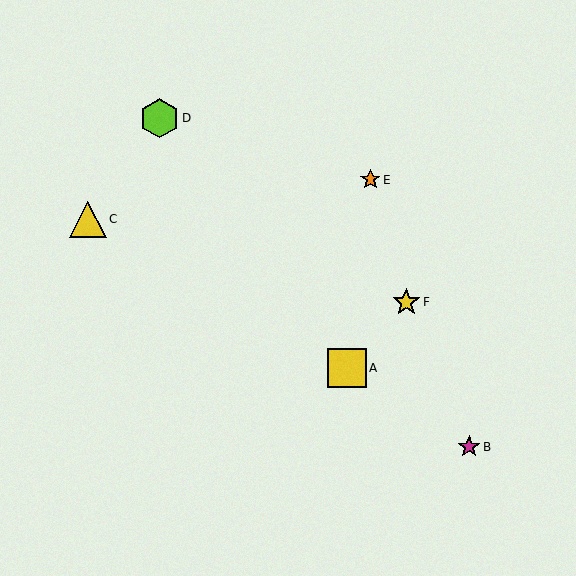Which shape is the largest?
The lime hexagon (labeled D) is the largest.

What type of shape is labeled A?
Shape A is a yellow square.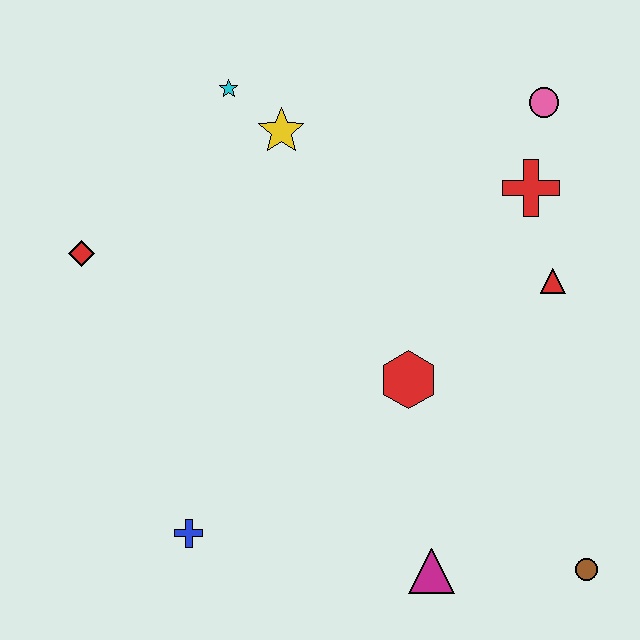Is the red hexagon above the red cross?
No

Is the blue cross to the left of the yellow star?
Yes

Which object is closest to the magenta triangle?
The brown circle is closest to the magenta triangle.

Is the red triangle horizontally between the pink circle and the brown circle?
Yes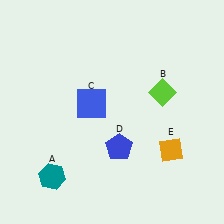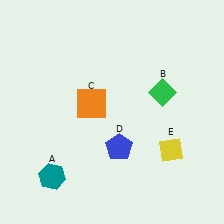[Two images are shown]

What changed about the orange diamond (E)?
In Image 1, E is orange. In Image 2, it changed to yellow.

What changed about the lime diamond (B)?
In Image 1, B is lime. In Image 2, it changed to green.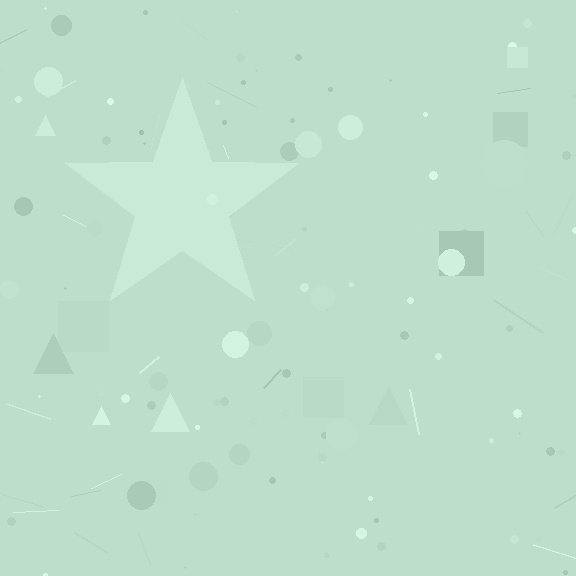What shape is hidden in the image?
A star is hidden in the image.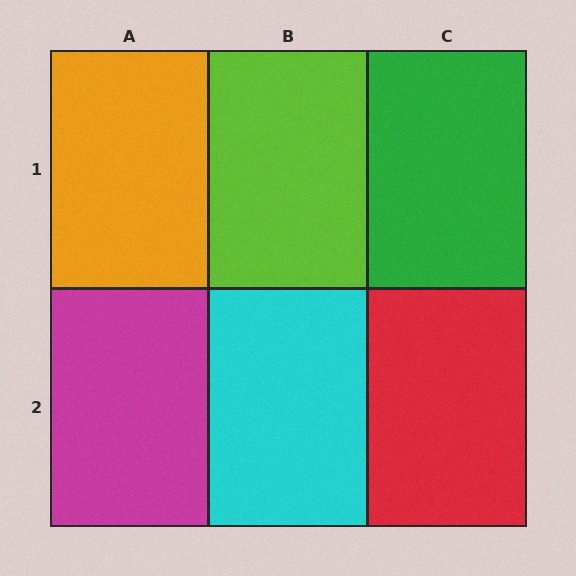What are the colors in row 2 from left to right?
Magenta, cyan, red.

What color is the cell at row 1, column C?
Green.